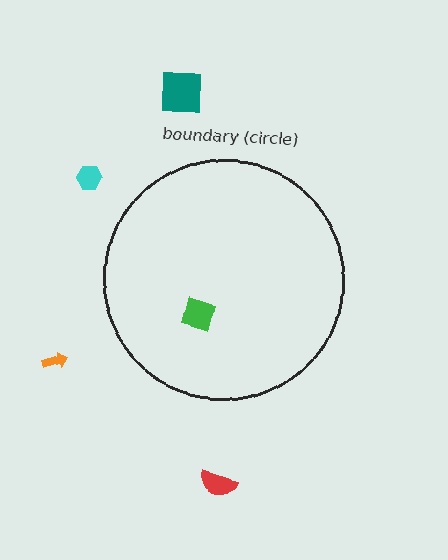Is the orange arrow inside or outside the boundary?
Outside.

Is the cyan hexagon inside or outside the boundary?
Outside.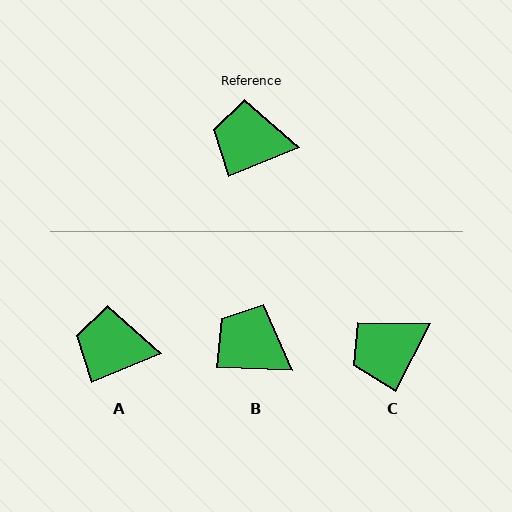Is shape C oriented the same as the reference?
No, it is off by about 40 degrees.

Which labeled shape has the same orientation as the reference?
A.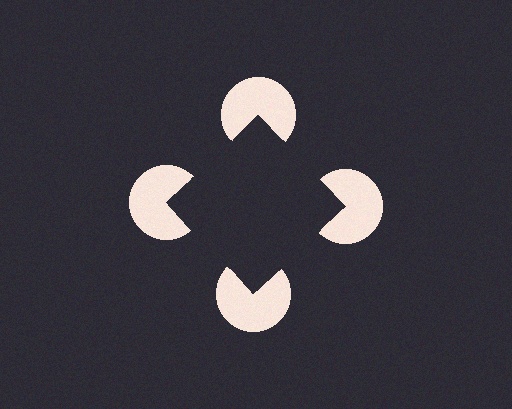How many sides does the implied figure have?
4 sides.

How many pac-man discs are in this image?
There are 4 — one at each vertex of the illusory square.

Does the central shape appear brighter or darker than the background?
It typically appears slightly darker than the background, even though no actual brightness change is drawn.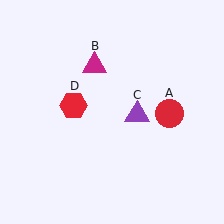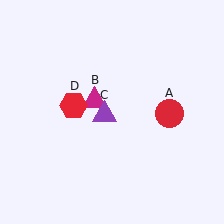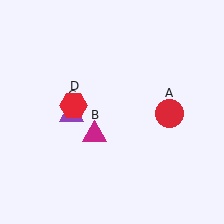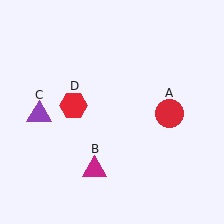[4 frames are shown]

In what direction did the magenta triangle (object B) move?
The magenta triangle (object B) moved down.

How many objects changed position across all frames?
2 objects changed position: magenta triangle (object B), purple triangle (object C).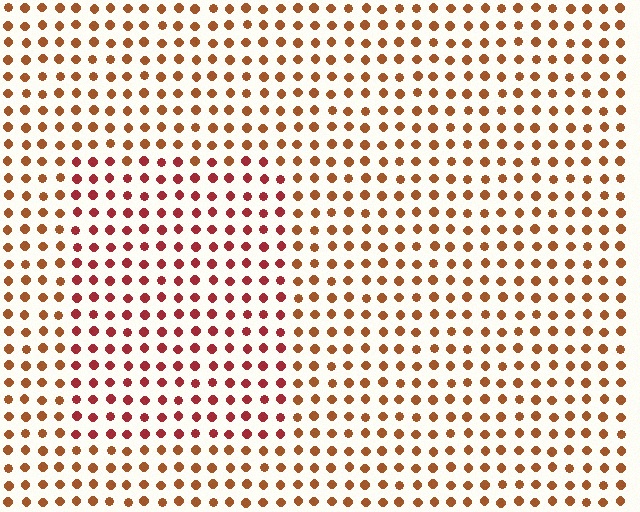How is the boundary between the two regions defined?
The boundary is defined purely by a slight shift in hue (about 29 degrees). Spacing, size, and orientation are identical on both sides.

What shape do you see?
I see a rectangle.